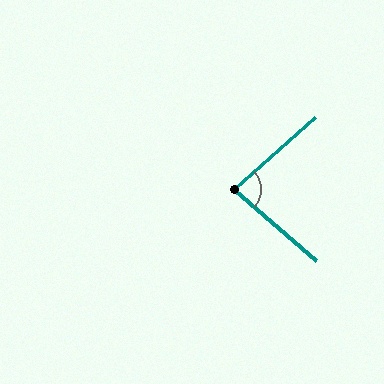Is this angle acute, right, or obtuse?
It is acute.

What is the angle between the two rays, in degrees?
Approximately 83 degrees.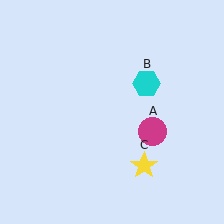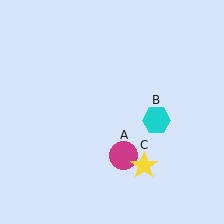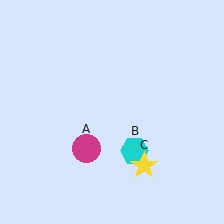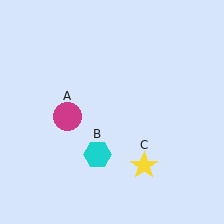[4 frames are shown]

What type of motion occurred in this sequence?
The magenta circle (object A), cyan hexagon (object B) rotated clockwise around the center of the scene.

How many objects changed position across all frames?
2 objects changed position: magenta circle (object A), cyan hexagon (object B).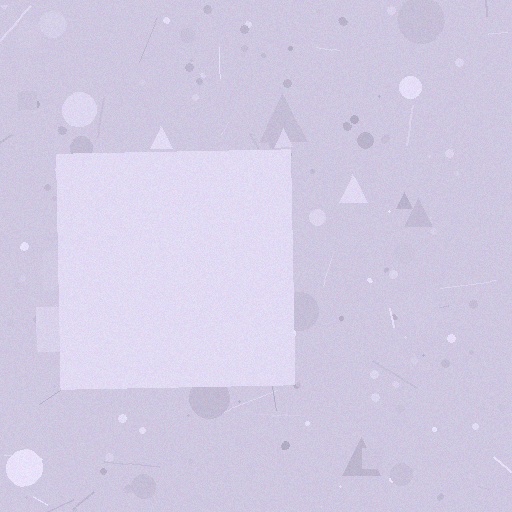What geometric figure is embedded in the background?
A square is embedded in the background.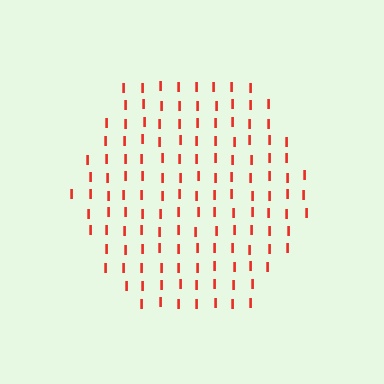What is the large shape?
The large shape is a hexagon.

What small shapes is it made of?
It is made of small letter I's.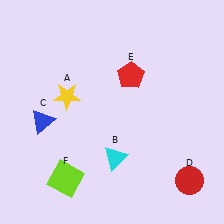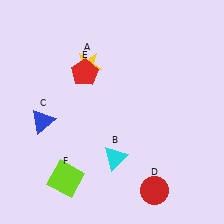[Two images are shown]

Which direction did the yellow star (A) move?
The yellow star (A) moved up.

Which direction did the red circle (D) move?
The red circle (D) moved left.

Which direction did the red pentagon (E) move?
The red pentagon (E) moved left.